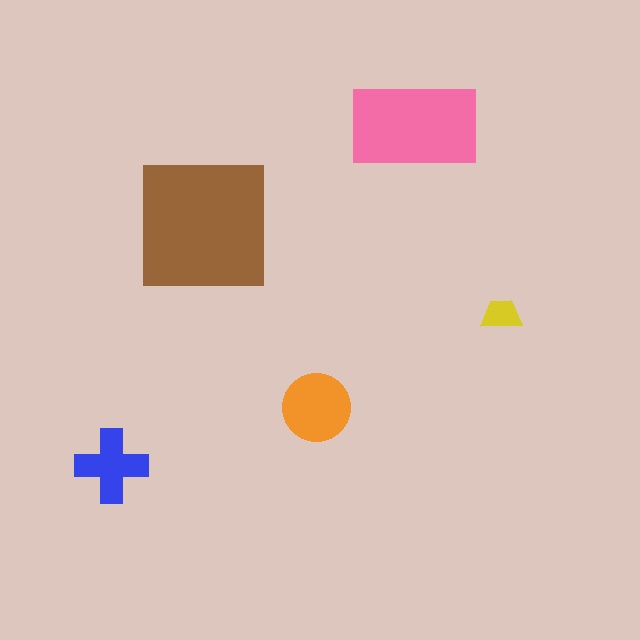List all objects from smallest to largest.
The yellow trapezoid, the blue cross, the orange circle, the pink rectangle, the brown square.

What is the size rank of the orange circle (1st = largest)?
3rd.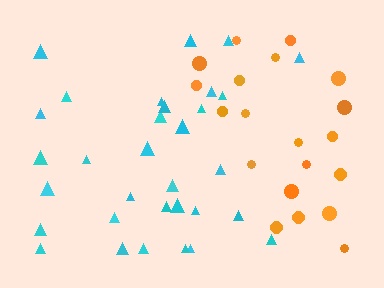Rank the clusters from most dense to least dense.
cyan, orange.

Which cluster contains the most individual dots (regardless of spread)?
Cyan (32).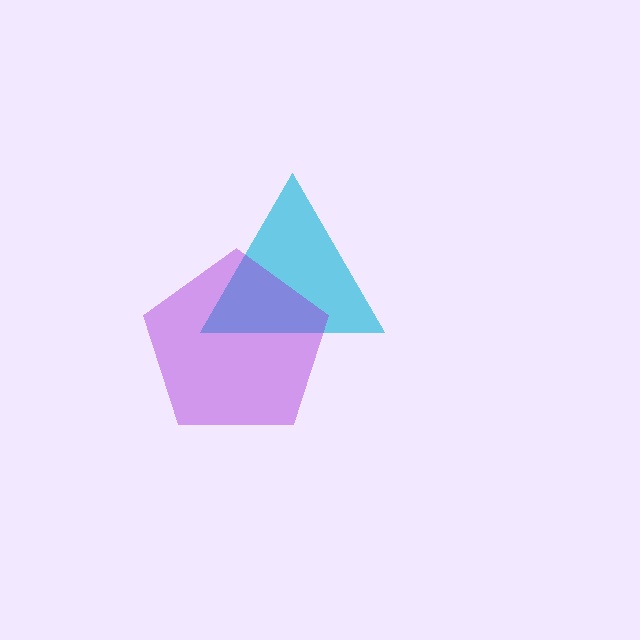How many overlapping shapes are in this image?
There are 2 overlapping shapes in the image.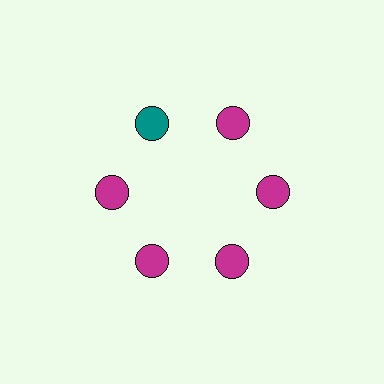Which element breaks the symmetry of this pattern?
The teal circle at roughly the 11 o'clock position breaks the symmetry. All other shapes are magenta circles.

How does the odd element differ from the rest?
It has a different color: teal instead of magenta.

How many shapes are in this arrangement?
There are 6 shapes arranged in a ring pattern.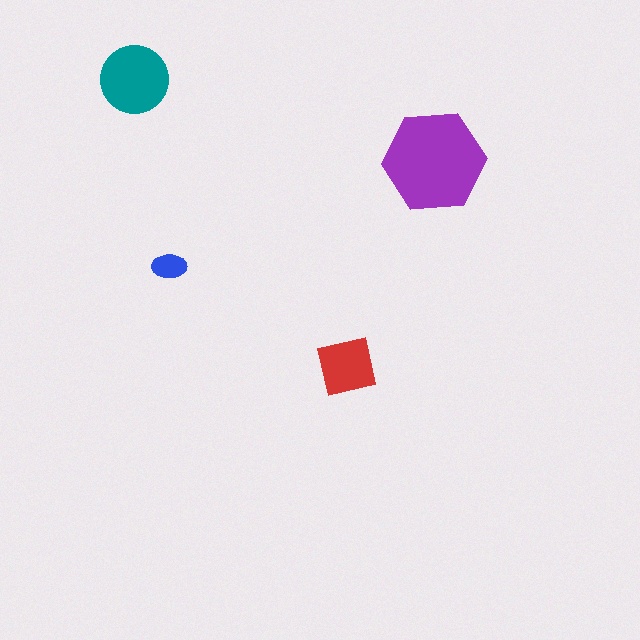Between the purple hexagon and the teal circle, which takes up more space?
The purple hexagon.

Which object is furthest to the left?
The teal circle is leftmost.